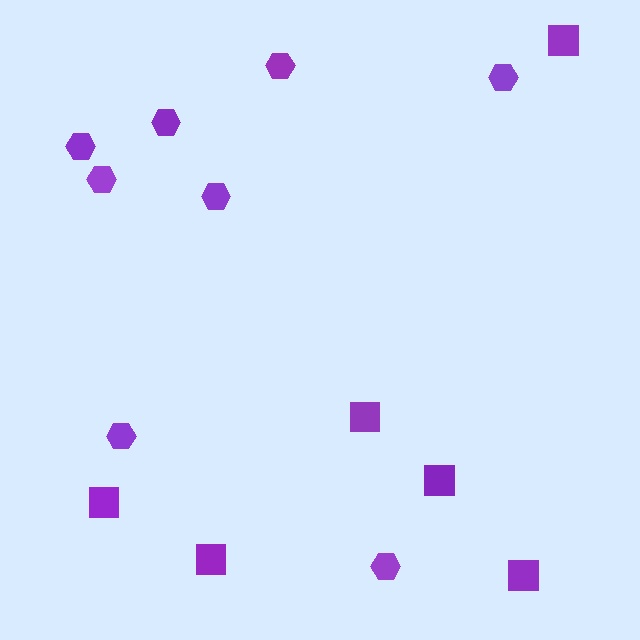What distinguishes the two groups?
There are 2 groups: one group of squares (6) and one group of hexagons (8).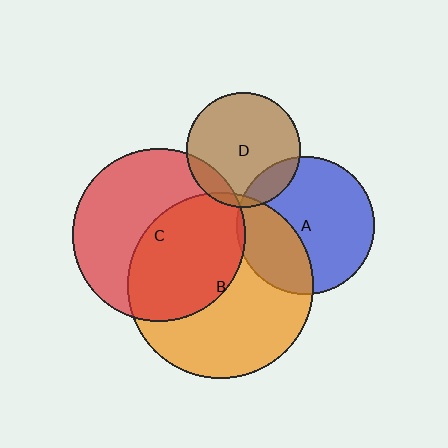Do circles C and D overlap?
Yes.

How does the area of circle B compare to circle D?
Approximately 2.6 times.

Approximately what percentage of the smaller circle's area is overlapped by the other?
Approximately 10%.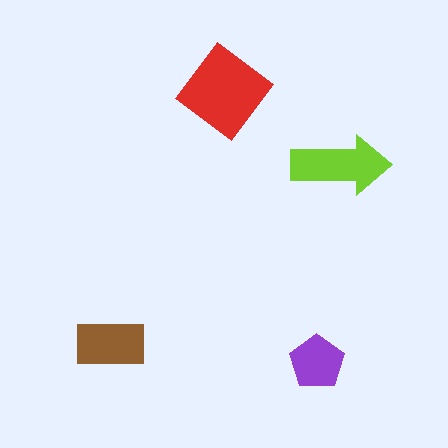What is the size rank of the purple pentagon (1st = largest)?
4th.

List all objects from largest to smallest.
The red diamond, the lime arrow, the brown rectangle, the purple pentagon.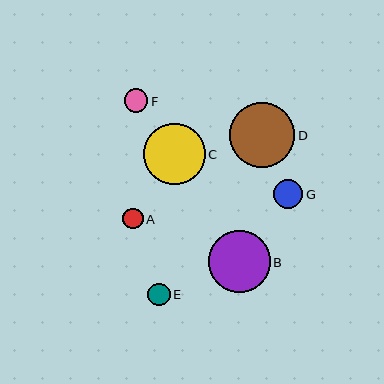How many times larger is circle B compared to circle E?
Circle B is approximately 2.7 times the size of circle E.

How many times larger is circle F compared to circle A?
Circle F is approximately 1.2 times the size of circle A.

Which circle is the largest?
Circle D is the largest with a size of approximately 65 pixels.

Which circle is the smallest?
Circle A is the smallest with a size of approximately 20 pixels.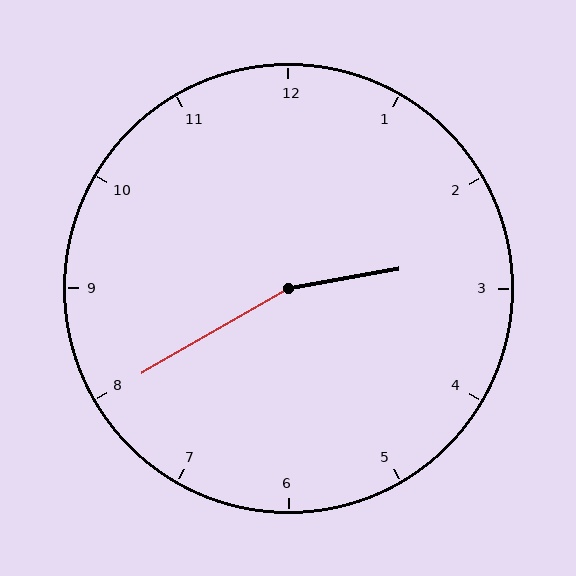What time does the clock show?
2:40.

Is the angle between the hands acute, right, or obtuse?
It is obtuse.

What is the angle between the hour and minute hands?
Approximately 160 degrees.